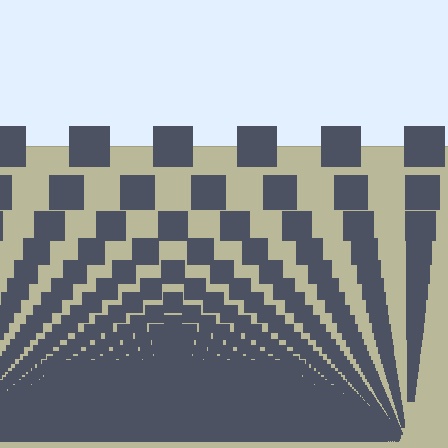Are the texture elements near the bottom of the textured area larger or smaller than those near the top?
Smaller. The gradient is inverted — elements near the bottom are smaller and denser.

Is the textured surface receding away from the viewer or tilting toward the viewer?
The surface appears to tilt toward the viewer. Texture elements get larger and sparser toward the top.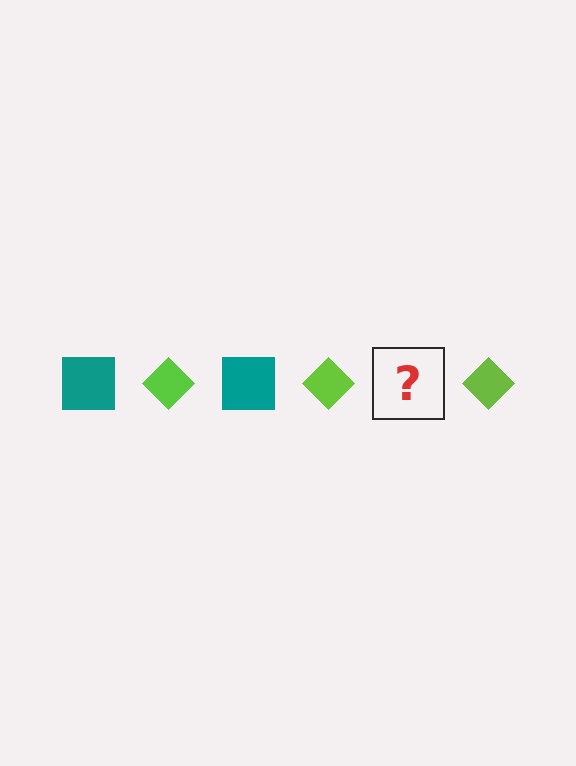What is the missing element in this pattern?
The missing element is a teal square.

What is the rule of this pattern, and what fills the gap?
The rule is that the pattern alternates between teal square and lime diamond. The gap should be filled with a teal square.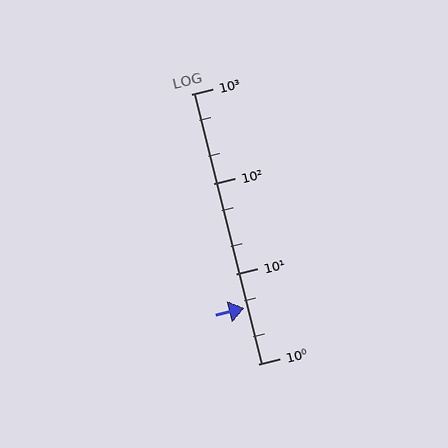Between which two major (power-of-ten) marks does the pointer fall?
The pointer is between 1 and 10.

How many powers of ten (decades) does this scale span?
The scale spans 3 decades, from 1 to 1000.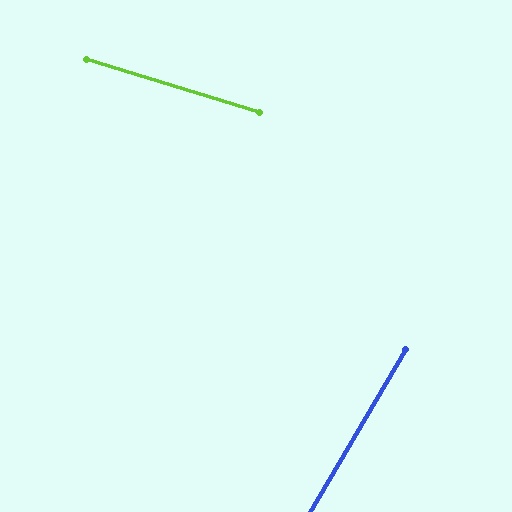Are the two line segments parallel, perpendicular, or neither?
Neither parallel nor perpendicular — they differ by about 77°.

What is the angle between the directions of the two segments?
Approximately 77 degrees.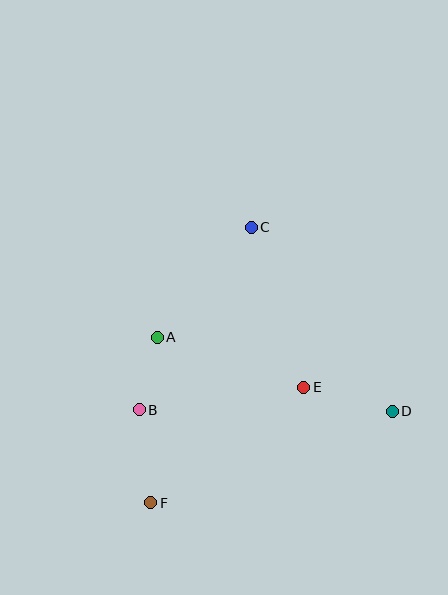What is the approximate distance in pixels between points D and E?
The distance between D and E is approximately 91 pixels.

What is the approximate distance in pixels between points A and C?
The distance between A and C is approximately 144 pixels.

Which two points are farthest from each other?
Points C and F are farthest from each other.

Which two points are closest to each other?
Points A and B are closest to each other.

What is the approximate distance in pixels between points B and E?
The distance between B and E is approximately 166 pixels.